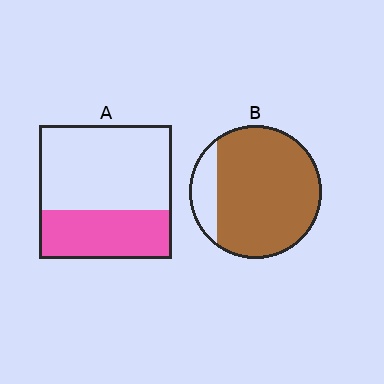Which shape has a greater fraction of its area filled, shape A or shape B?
Shape B.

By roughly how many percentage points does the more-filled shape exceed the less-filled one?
By roughly 50 percentage points (B over A).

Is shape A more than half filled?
No.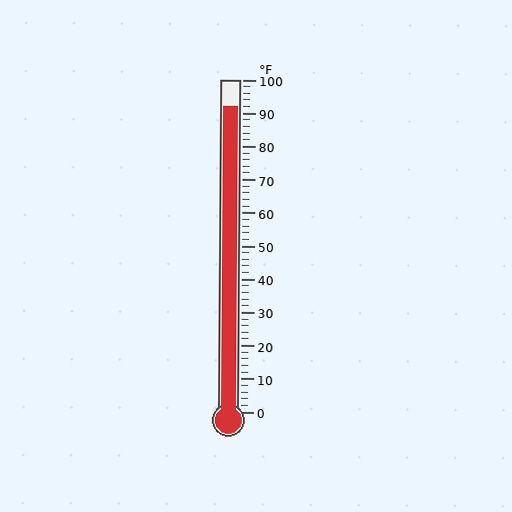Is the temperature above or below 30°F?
The temperature is above 30°F.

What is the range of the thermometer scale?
The thermometer scale ranges from 0°F to 100°F.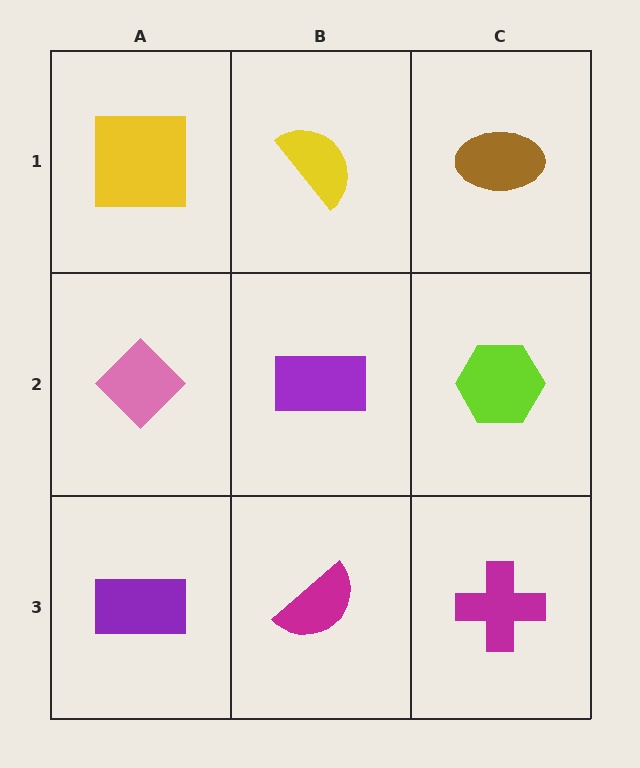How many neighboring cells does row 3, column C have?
2.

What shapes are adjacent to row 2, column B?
A yellow semicircle (row 1, column B), a magenta semicircle (row 3, column B), a pink diamond (row 2, column A), a lime hexagon (row 2, column C).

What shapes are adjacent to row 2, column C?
A brown ellipse (row 1, column C), a magenta cross (row 3, column C), a purple rectangle (row 2, column B).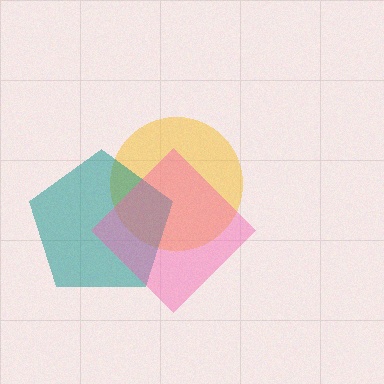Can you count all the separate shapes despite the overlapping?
Yes, there are 3 separate shapes.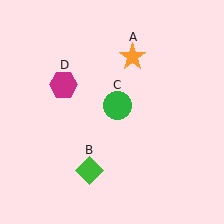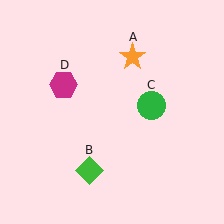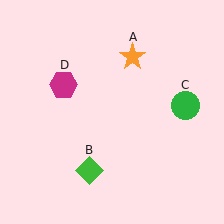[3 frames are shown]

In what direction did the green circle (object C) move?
The green circle (object C) moved right.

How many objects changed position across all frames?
1 object changed position: green circle (object C).